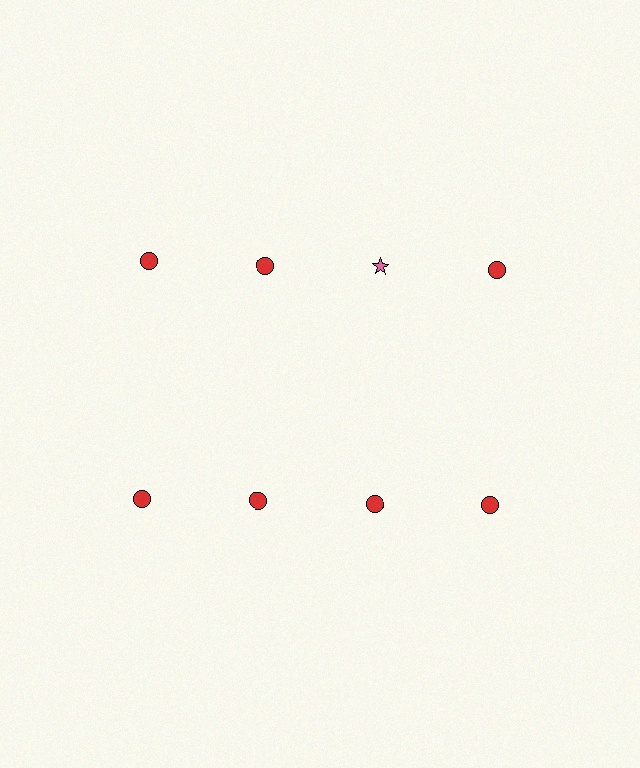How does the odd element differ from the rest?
It differs in both color (pink instead of red) and shape (star instead of circle).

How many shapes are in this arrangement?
There are 8 shapes arranged in a grid pattern.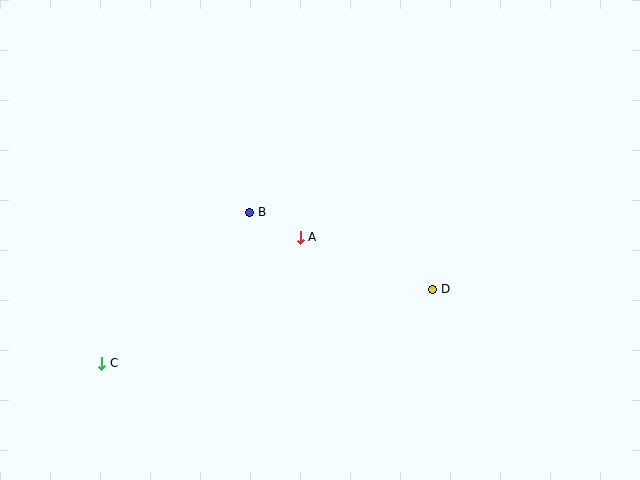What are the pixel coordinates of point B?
Point B is at (250, 212).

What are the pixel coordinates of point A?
Point A is at (300, 237).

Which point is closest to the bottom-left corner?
Point C is closest to the bottom-left corner.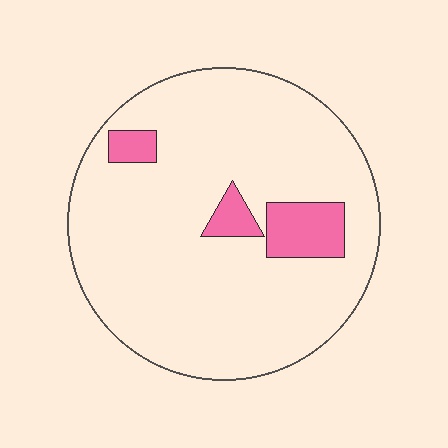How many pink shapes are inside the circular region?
3.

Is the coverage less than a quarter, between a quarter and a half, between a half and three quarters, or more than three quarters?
Less than a quarter.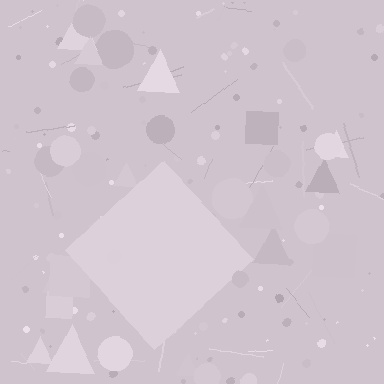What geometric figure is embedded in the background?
A diamond is embedded in the background.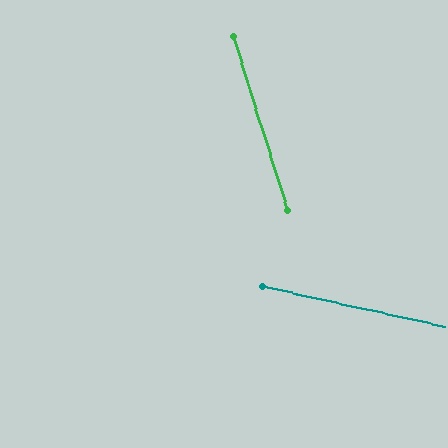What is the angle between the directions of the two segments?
Approximately 60 degrees.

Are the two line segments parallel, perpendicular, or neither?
Neither parallel nor perpendicular — they differ by about 60°.